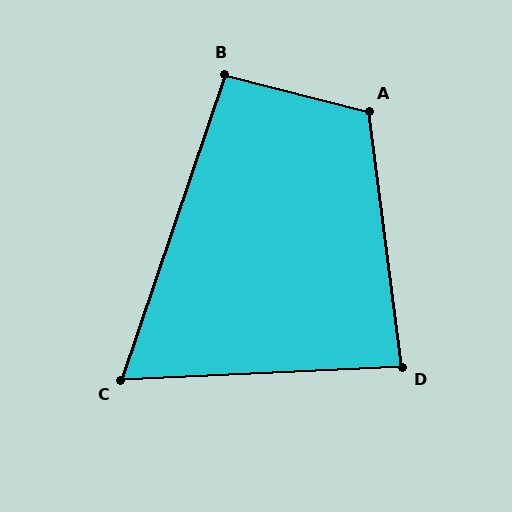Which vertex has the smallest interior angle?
C, at approximately 69 degrees.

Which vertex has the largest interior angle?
A, at approximately 111 degrees.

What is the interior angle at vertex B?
Approximately 95 degrees (approximately right).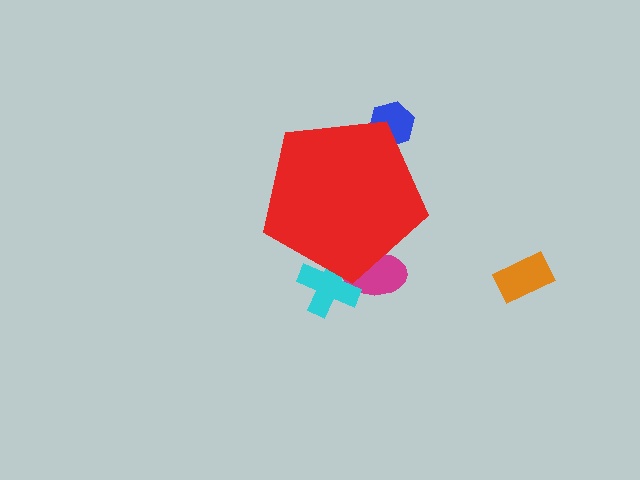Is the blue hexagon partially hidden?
Yes, the blue hexagon is partially hidden behind the red pentagon.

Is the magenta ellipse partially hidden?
Yes, the magenta ellipse is partially hidden behind the red pentagon.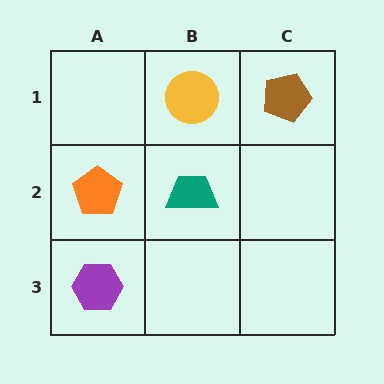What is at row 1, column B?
A yellow circle.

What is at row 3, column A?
A purple hexagon.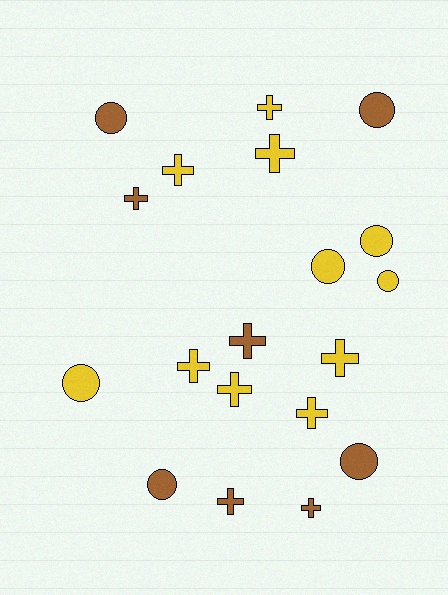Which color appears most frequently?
Yellow, with 11 objects.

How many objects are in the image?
There are 19 objects.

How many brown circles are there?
There are 4 brown circles.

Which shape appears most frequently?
Cross, with 11 objects.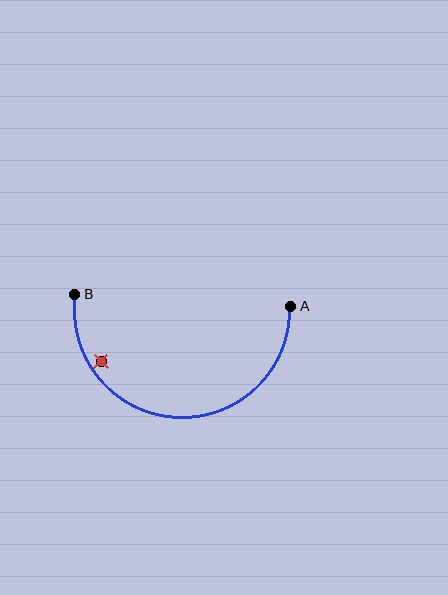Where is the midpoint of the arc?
The arc midpoint is the point on the curve farthest from the straight line joining A and B. It sits below that line.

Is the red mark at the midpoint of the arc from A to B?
No — the red mark does not lie on the arc at all. It sits slightly inside the curve.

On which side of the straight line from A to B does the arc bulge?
The arc bulges below the straight line connecting A and B.